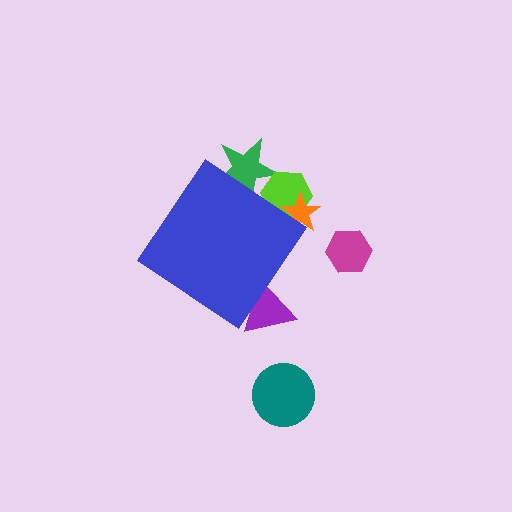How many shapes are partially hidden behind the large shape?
4 shapes are partially hidden.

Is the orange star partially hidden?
Yes, the orange star is partially hidden behind the blue diamond.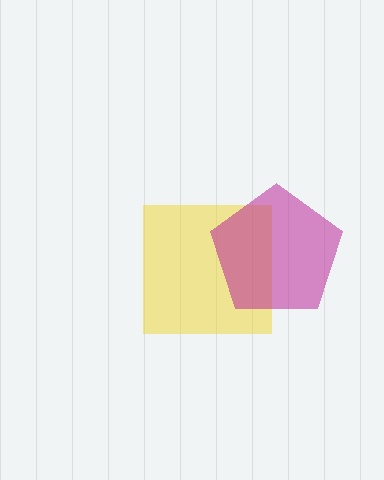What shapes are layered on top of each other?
The layered shapes are: a yellow square, a magenta pentagon.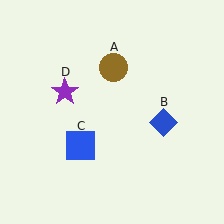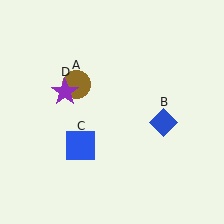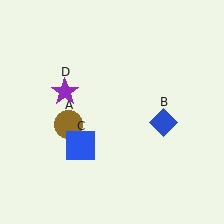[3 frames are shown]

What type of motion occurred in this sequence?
The brown circle (object A) rotated counterclockwise around the center of the scene.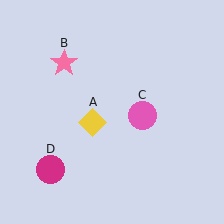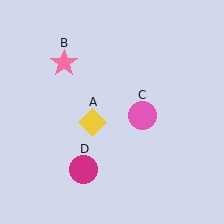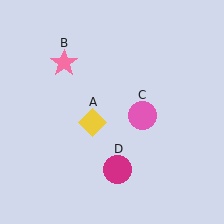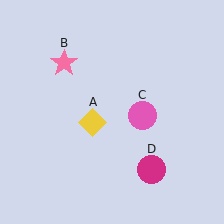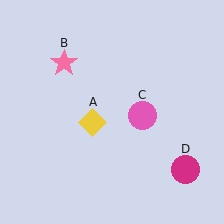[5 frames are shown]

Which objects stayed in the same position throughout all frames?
Yellow diamond (object A) and pink star (object B) and pink circle (object C) remained stationary.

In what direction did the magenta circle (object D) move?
The magenta circle (object D) moved right.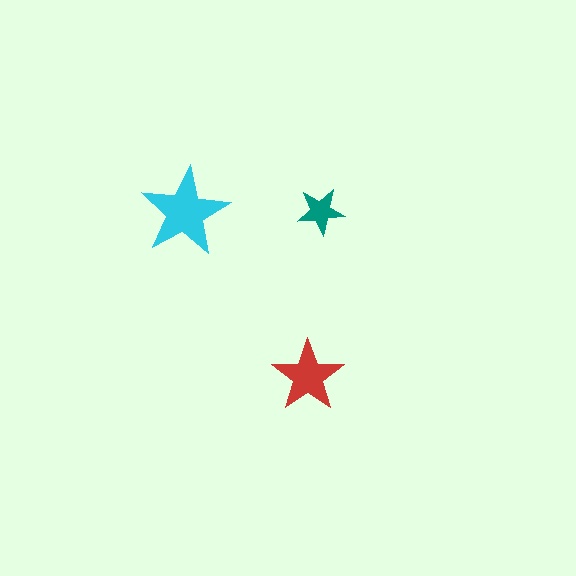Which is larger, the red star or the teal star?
The red one.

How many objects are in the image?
There are 3 objects in the image.